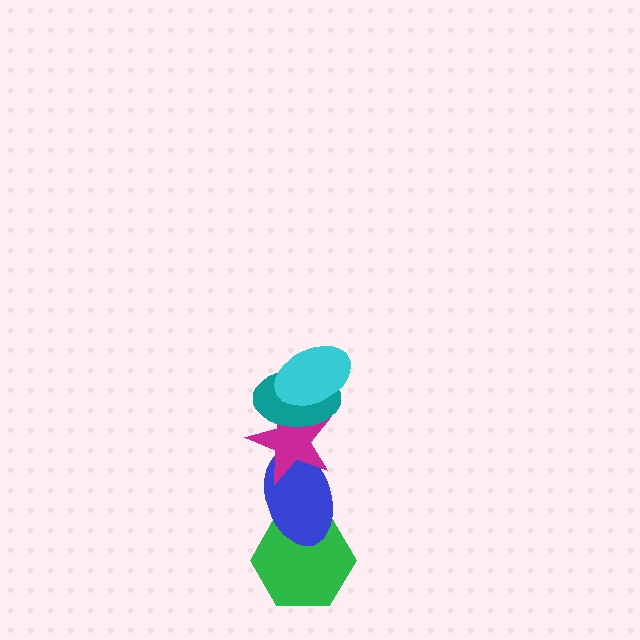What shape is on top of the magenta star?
The teal ellipse is on top of the magenta star.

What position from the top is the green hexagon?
The green hexagon is 5th from the top.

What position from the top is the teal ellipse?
The teal ellipse is 2nd from the top.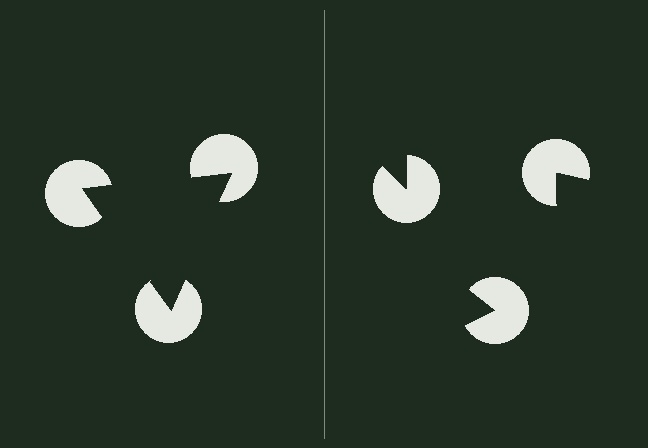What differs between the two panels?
The pac-man discs are positioned identically on both sides; only the wedge orientations differ. On the left they align to a triangle; on the right they are misaligned.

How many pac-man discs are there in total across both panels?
6 — 3 on each side.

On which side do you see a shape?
An illusory triangle appears on the left side. On the right side the wedge cuts are rotated, so no coherent shape forms.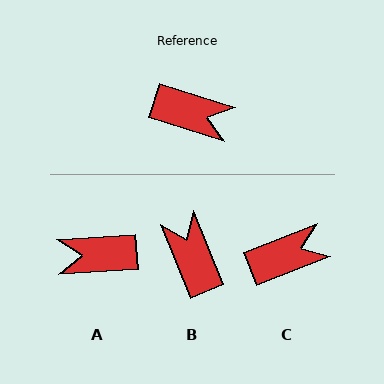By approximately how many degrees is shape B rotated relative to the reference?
Approximately 129 degrees counter-clockwise.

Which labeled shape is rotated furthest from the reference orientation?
A, about 159 degrees away.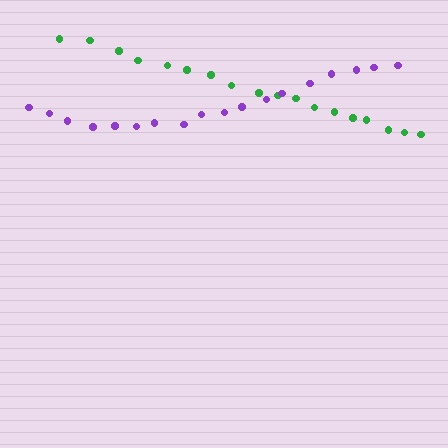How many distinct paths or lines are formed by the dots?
There are 2 distinct paths.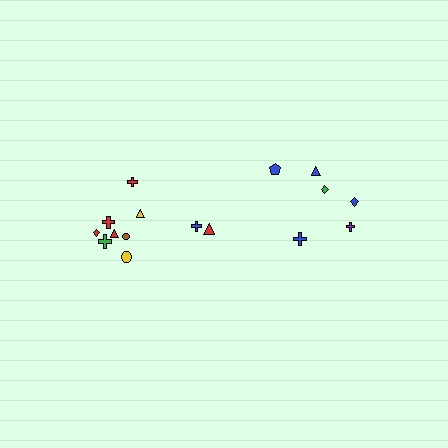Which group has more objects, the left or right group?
The left group.